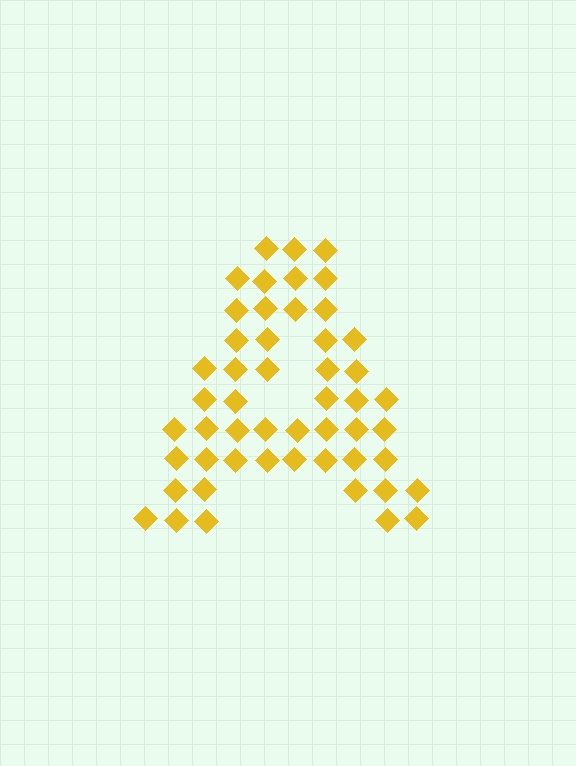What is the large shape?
The large shape is the letter A.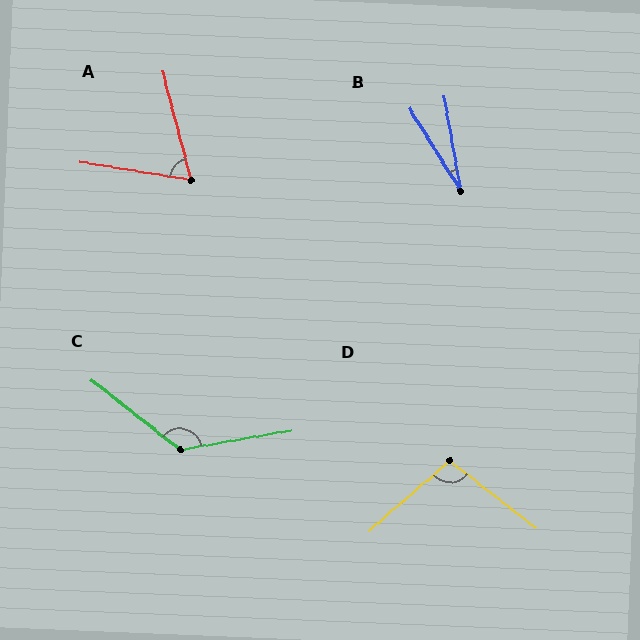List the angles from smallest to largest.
B (22°), A (66°), D (101°), C (132°).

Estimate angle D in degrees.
Approximately 101 degrees.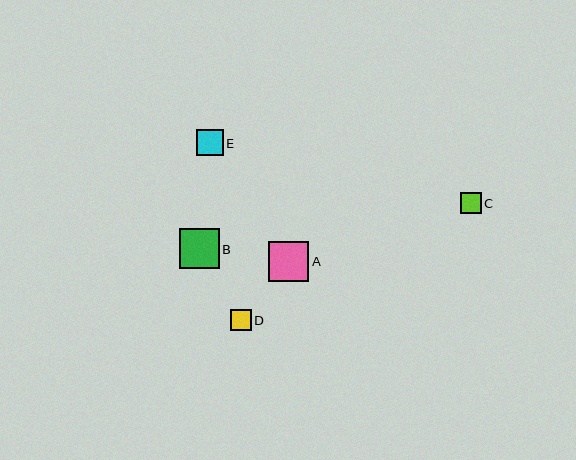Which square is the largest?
Square A is the largest with a size of approximately 40 pixels.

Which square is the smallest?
Square C is the smallest with a size of approximately 21 pixels.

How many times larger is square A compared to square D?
Square A is approximately 1.9 times the size of square D.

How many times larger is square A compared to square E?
Square A is approximately 1.5 times the size of square E.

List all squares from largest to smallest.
From largest to smallest: A, B, E, D, C.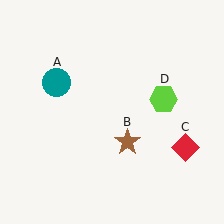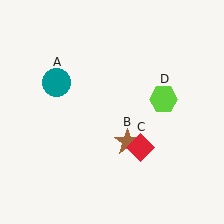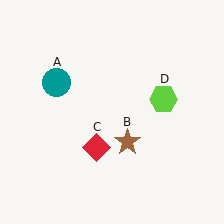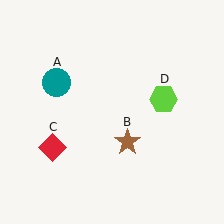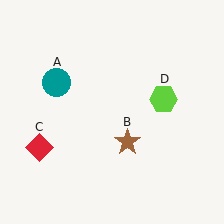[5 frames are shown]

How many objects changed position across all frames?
1 object changed position: red diamond (object C).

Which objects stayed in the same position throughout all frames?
Teal circle (object A) and brown star (object B) and lime hexagon (object D) remained stationary.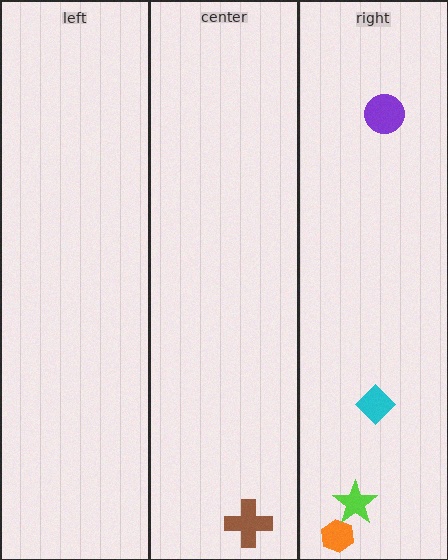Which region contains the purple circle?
The right region.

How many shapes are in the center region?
1.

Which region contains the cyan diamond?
The right region.